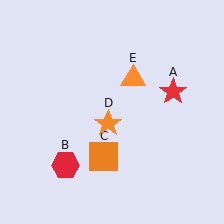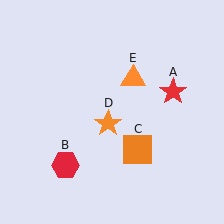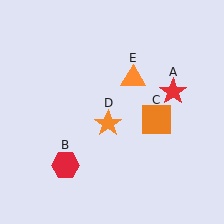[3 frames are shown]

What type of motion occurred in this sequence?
The orange square (object C) rotated counterclockwise around the center of the scene.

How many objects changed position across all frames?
1 object changed position: orange square (object C).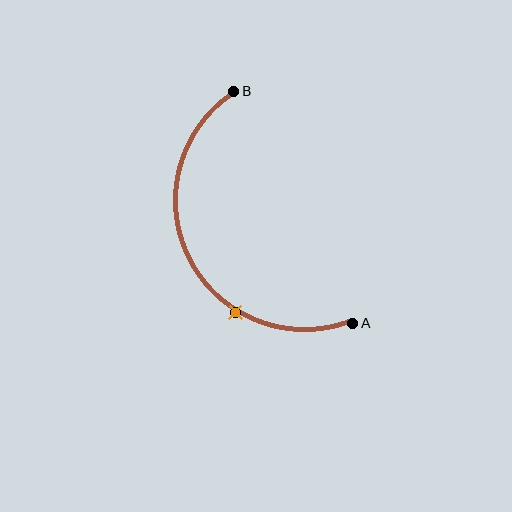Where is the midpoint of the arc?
The arc midpoint is the point on the curve farthest from the straight line joining A and B. It sits to the left of that line.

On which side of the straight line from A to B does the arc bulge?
The arc bulges to the left of the straight line connecting A and B.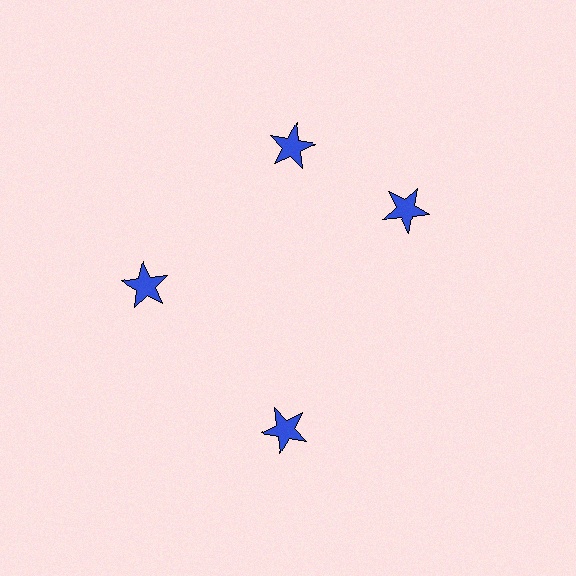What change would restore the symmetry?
The symmetry would be restored by rotating it back into even spacing with its neighbors so that all 4 stars sit at equal angles and equal distance from the center.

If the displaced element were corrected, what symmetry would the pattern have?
It would have 4-fold rotational symmetry — the pattern would map onto itself every 90 degrees.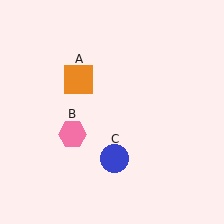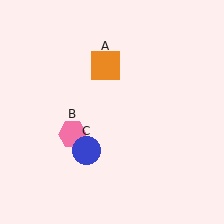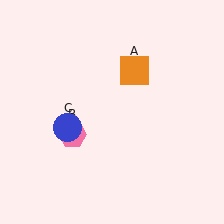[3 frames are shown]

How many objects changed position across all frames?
2 objects changed position: orange square (object A), blue circle (object C).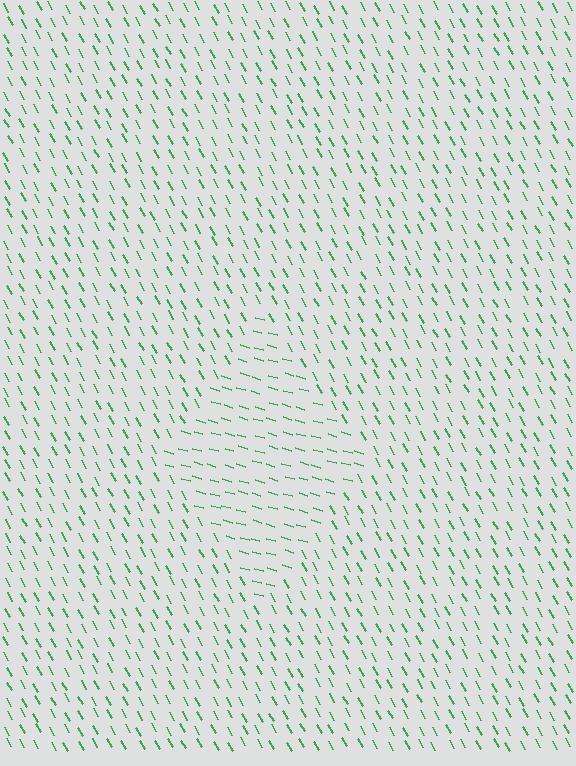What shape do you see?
I see a diamond.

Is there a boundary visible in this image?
Yes, there is a texture boundary formed by a change in line orientation.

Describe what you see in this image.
The image is filled with small green line segments. A diamond region in the image has lines oriented differently from the surrounding lines, creating a visible texture boundary.